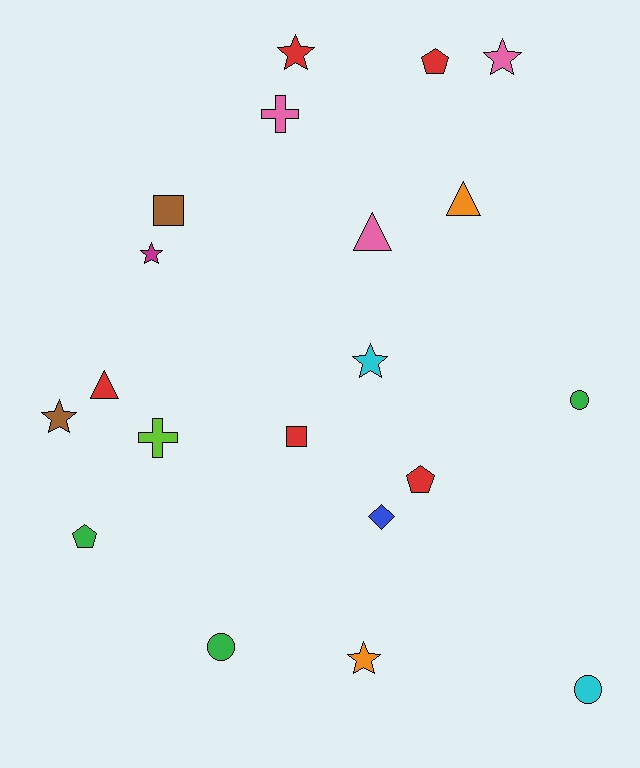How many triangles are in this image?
There are 3 triangles.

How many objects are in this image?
There are 20 objects.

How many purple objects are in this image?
There are no purple objects.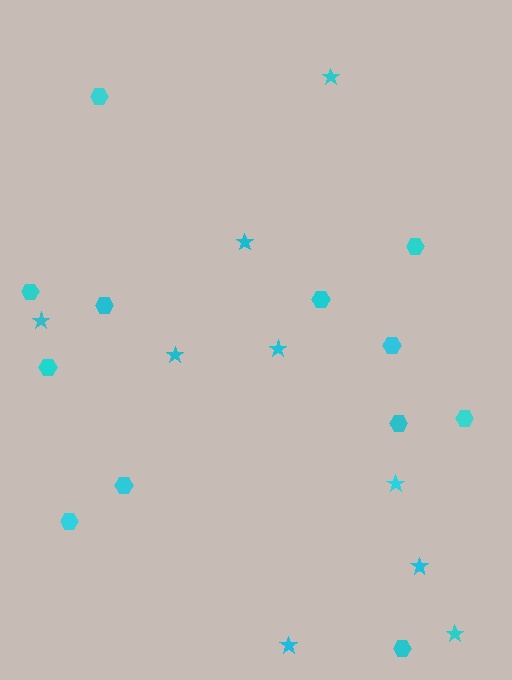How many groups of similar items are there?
There are 2 groups: one group of hexagons (12) and one group of stars (9).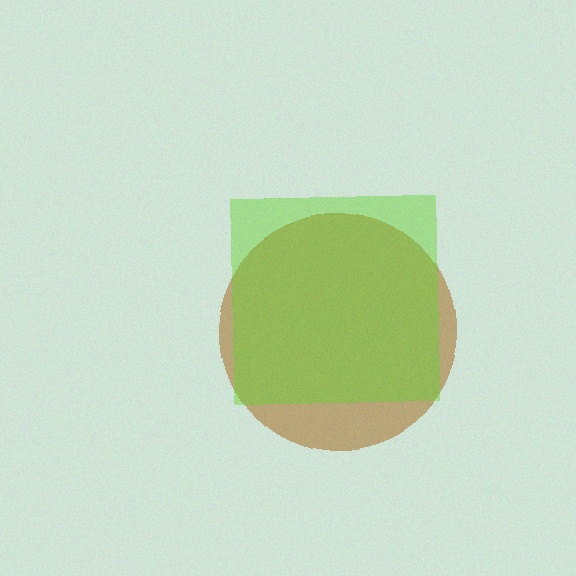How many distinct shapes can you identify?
There are 2 distinct shapes: a brown circle, a lime square.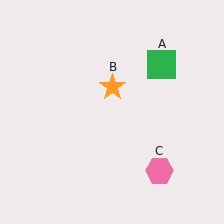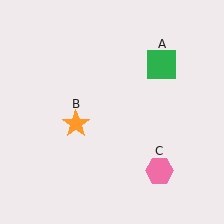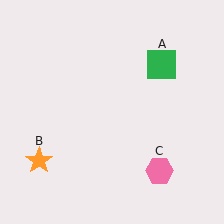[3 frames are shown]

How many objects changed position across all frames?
1 object changed position: orange star (object B).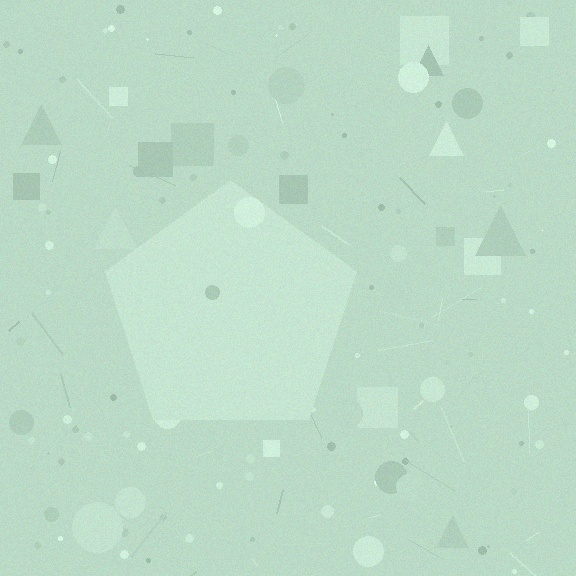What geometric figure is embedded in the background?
A pentagon is embedded in the background.